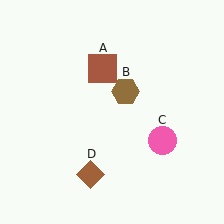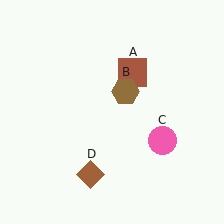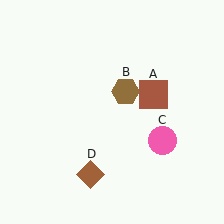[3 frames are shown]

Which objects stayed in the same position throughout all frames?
Brown hexagon (object B) and pink circle (object C) and brown diamond (object D) remained stationary.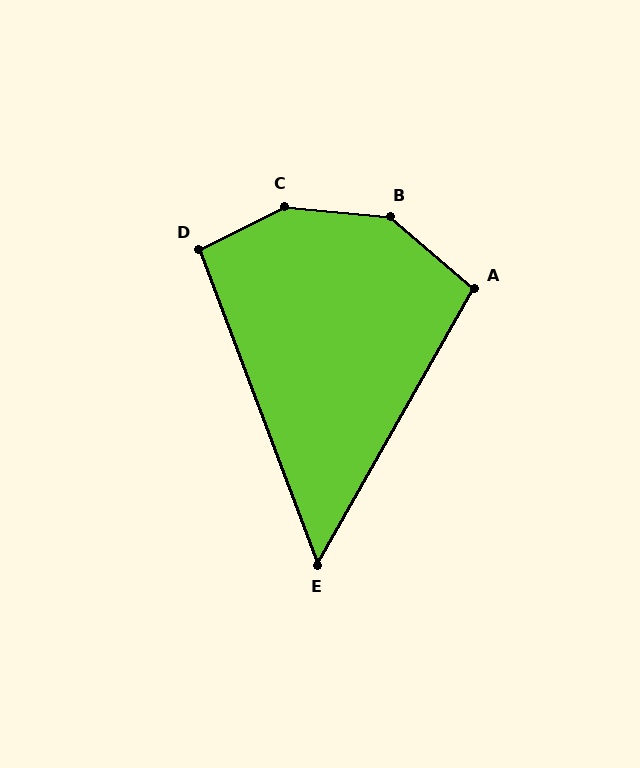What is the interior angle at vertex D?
Approximately 96 degrees (obtuse).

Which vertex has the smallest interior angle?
E, at approximately 50 degrees.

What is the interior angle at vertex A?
Approximately 101 degrees (obtuse).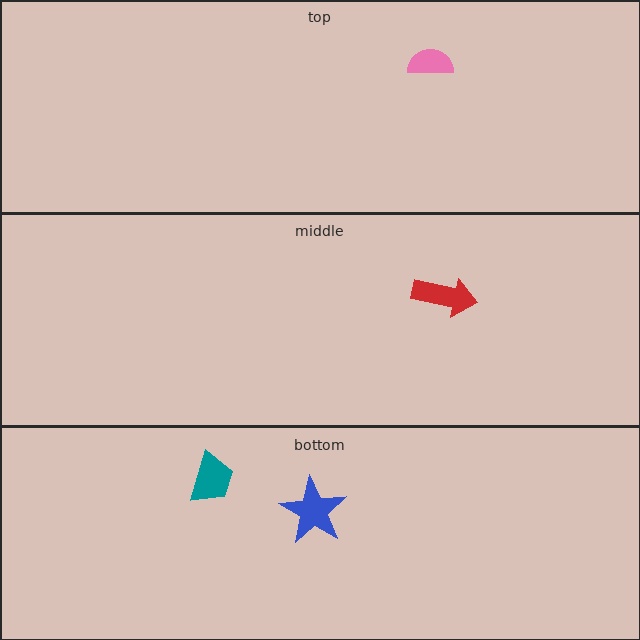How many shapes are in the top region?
1.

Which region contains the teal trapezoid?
The bottom region.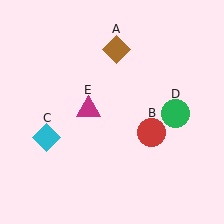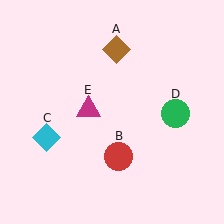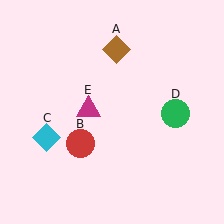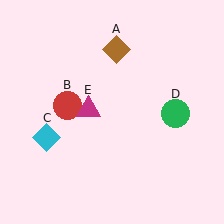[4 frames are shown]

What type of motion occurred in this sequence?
The red circle (object B) rotated clockwise around the center of the scene.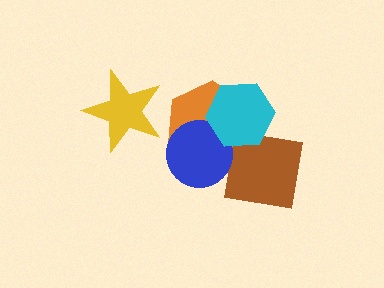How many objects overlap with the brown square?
1 object overlaps with the brown square.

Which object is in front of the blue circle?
The cyan hexagon is in front of the blue circle.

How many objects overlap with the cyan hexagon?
3 objects overlap with the cyan hexagon.